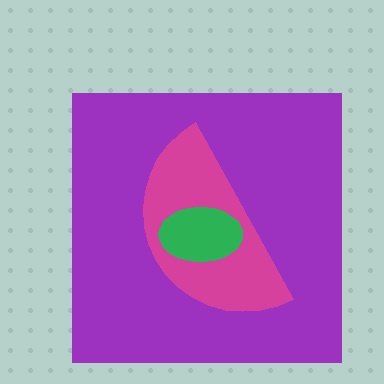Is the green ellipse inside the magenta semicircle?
Yes.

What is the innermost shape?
The green ellipse.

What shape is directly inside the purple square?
The magenta semicircle.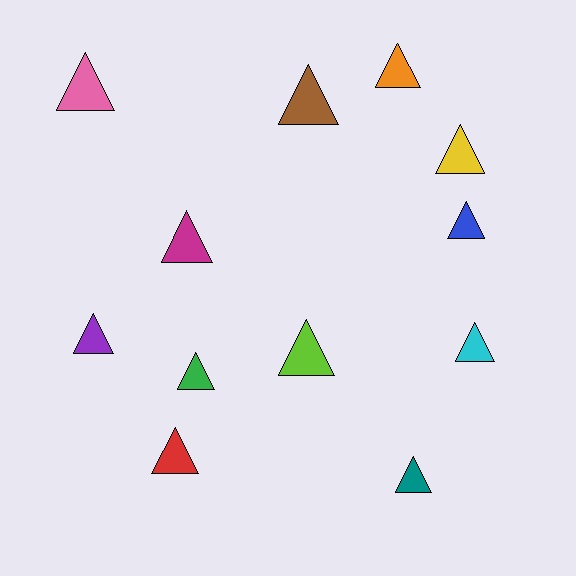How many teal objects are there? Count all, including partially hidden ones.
There is 1 teal object.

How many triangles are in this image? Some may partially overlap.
There are 12 triangles.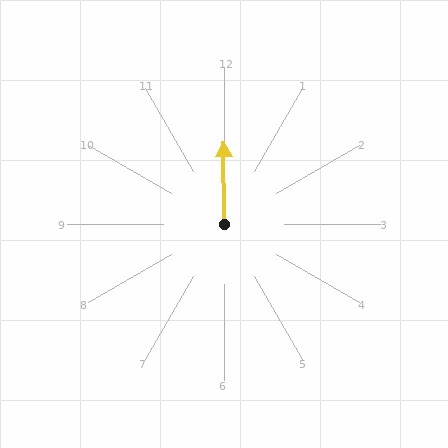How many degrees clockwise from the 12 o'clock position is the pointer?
Approximately 360 degrees.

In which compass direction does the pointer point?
North.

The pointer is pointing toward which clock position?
Roughly 12 o'clock.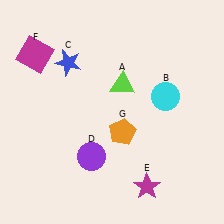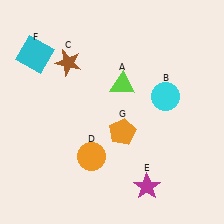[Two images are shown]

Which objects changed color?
C changed from blue to brown. D changed from purple to orange. F changed from magenta to cyan.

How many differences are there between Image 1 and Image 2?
There are 3 differences between the two images.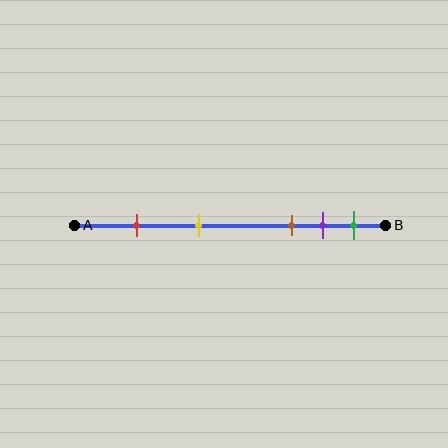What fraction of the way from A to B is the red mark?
The red mark is approximately 20% (0.2) of the way from A to B.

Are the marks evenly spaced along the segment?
No, the marks are not evenly spaced.